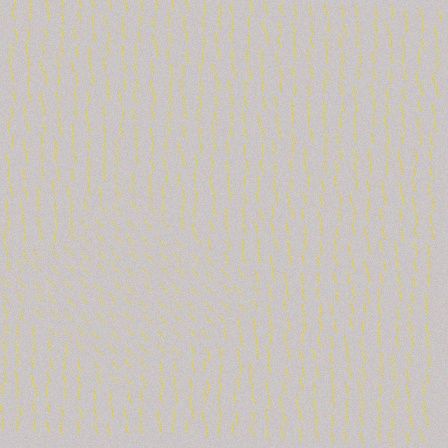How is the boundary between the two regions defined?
The boundary is defined purely by a change in line orientation (approximately 32 degrees difference). All lines are the same color and thickness.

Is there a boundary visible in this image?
Yes, there is a texture boundary formed by a change in line orientation.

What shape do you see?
I see a diamond.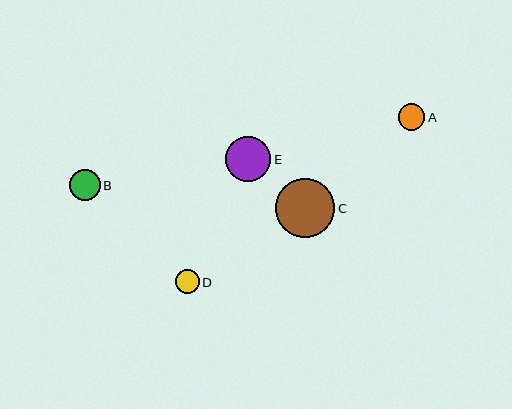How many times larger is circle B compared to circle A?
Circle B is approximately 1.2 times the size of circle A.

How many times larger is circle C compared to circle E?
Circle C is approximately 1.3 times the size of circle E.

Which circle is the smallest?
Circle D is the smallest with a size of approximately 24 pixels.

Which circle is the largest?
Circle C is the largest with a size of approximately 59 pixels.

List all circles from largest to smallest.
From largest to smallest: C, E, B, A, D.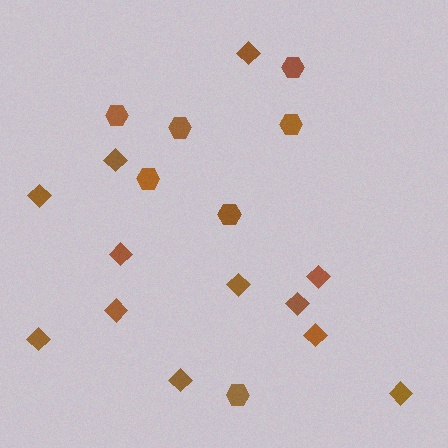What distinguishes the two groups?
There are 2 groups: one group of diamonds (12) and one group of hexagons (7).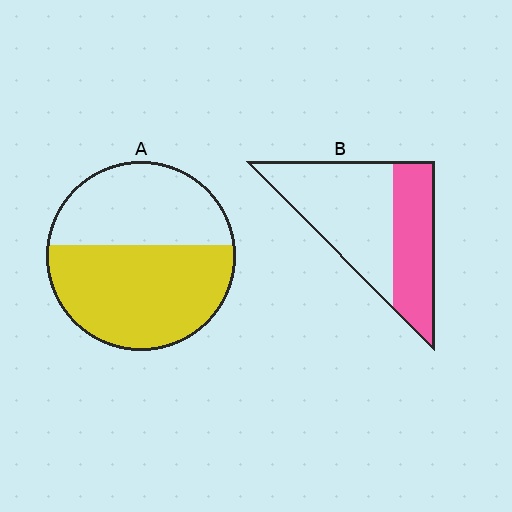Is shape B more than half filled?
No.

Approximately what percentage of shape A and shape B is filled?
A is approximately 55% and B is approximately 40%.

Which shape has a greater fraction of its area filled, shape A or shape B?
Shape A.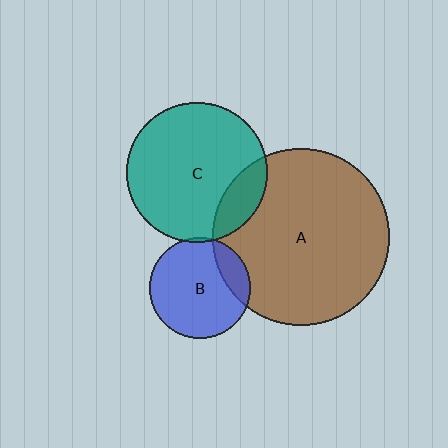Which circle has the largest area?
Circle A (brown).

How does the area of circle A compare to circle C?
Approximately 1.6 times.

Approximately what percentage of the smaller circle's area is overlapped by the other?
Approximately 5%.